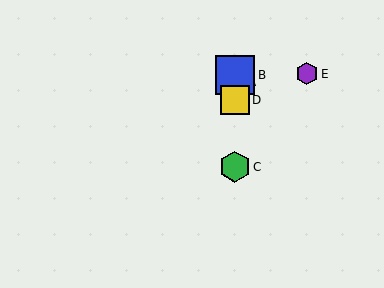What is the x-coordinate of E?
Object E is at x≈307.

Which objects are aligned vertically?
Objects A, B, C, D are aligned vertically.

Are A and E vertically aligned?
No, A is at x≈235 and E is at x≈307.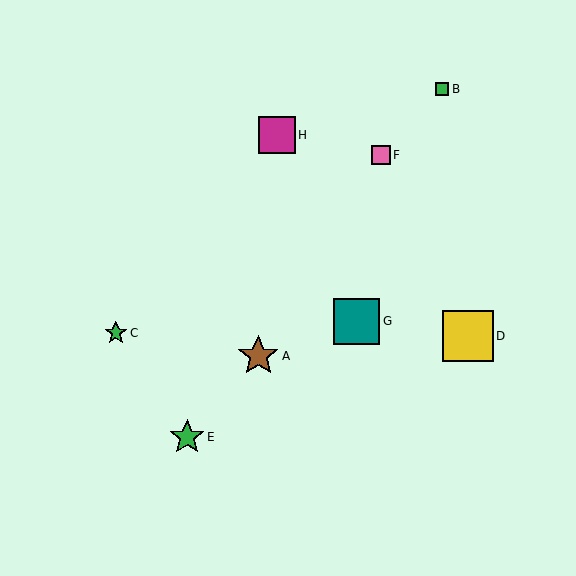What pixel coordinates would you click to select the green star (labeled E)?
Click at (187, 437) to select the green star E.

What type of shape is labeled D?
Shape D is a yellow square.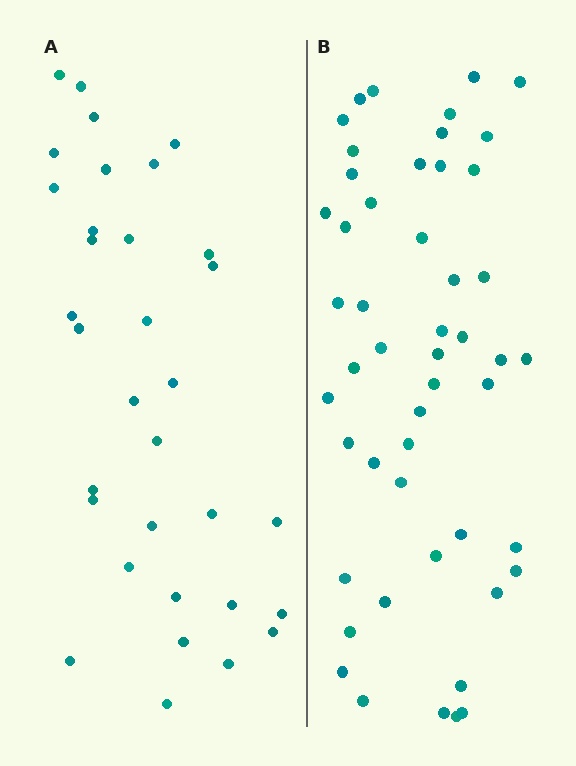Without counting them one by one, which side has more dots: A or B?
Region B (the right region) has more dots.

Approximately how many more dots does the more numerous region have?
Region B has approximately 15 more dots than region A.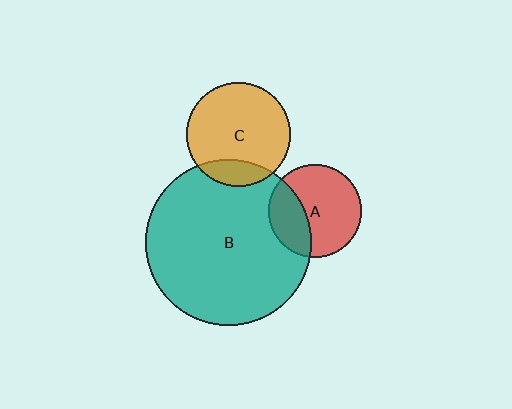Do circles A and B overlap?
Yes.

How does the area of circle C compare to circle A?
Approximately 1.3 times.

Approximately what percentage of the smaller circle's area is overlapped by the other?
Approximately 35%.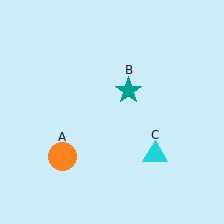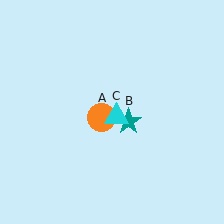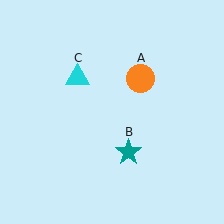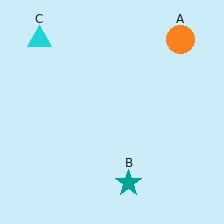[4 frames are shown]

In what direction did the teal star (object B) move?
The teal star (object B) moved down.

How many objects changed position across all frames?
3 objects changed position: orange circle (object A), teal star (object B), cyan triangle (object C).